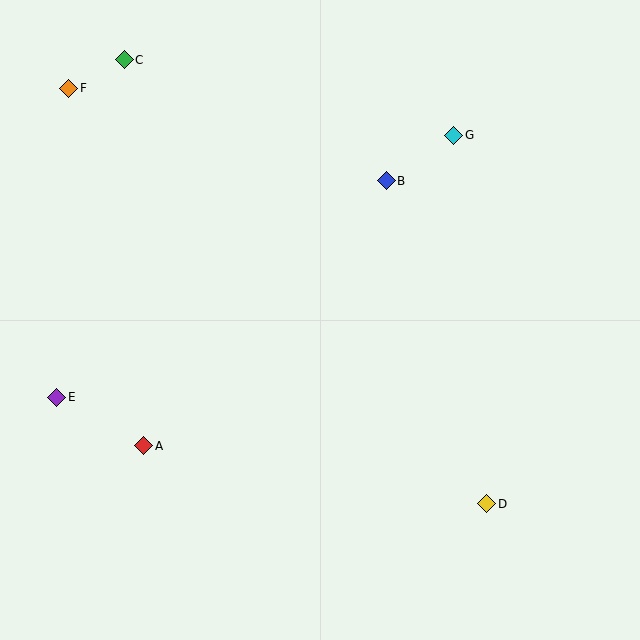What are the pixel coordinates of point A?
Point A is at (143, 446).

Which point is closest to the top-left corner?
Point F is closest to the top-left corner.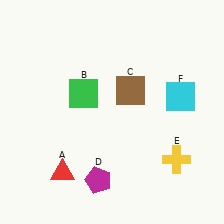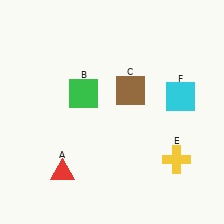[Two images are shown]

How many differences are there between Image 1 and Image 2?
There is 1 difference between the two images.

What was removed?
The magenta pentagon (D) was removed in Image 2.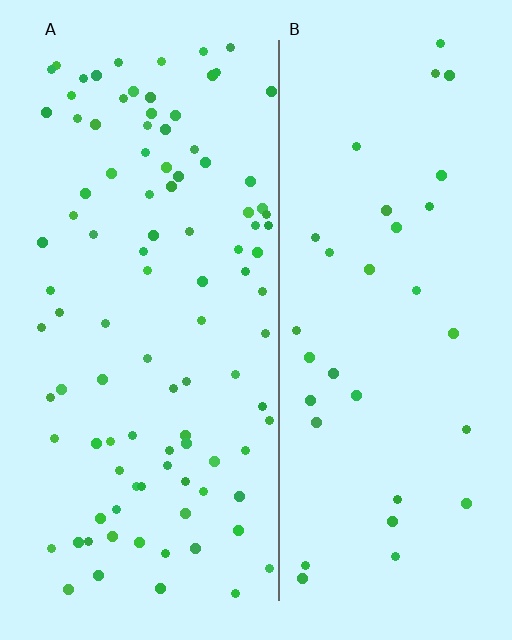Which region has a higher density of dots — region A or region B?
A (the left).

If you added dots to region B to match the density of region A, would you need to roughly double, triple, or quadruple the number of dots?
Approximately triple.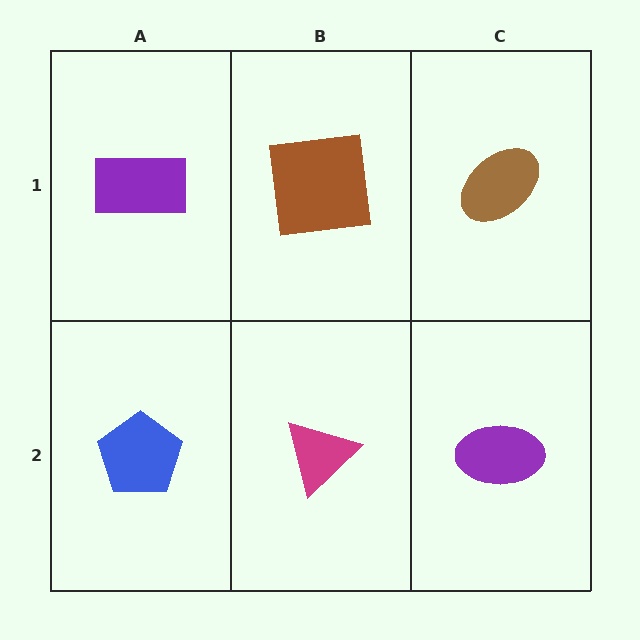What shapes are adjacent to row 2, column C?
A brown ellipse (row 1, column C), a magenta triangle (row 2, column B).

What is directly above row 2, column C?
A brown ellipse.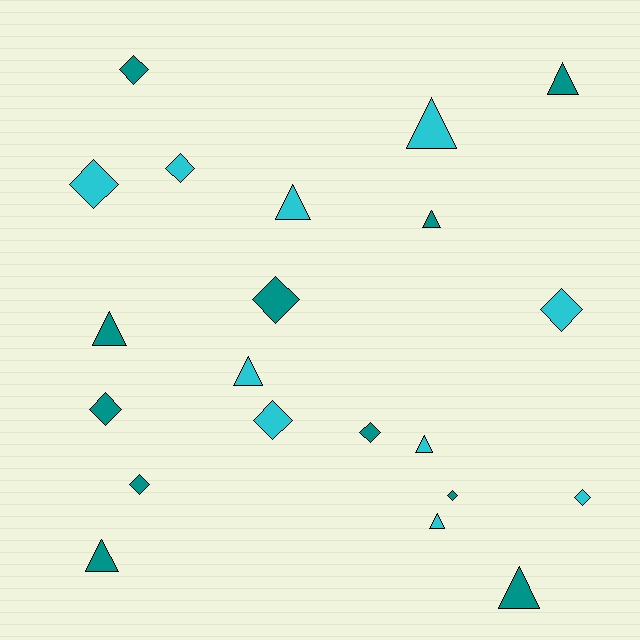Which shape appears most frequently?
Diamond, with 11 objects.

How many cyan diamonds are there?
There are 5 cyan diamonds.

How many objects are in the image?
There are 21 objects.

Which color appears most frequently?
Teal, with 11 objects.